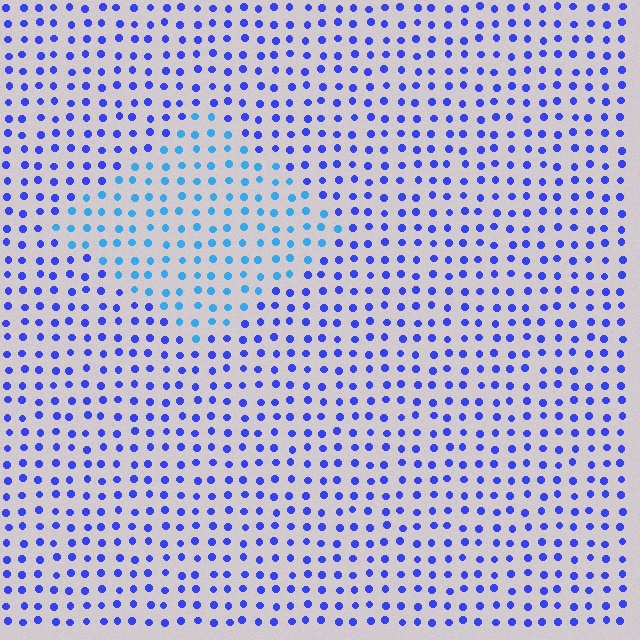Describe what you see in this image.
The image is filled with small blue elements in a uniform arrangement. A diamond-shaped region is visible where the elements are tinted to a slightly different hue, forming a subtle color boundary.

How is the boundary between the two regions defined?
The boundary is defined purely by a slight shift in hue (about 35 degrees). Spacing, size, and orientation are identical on both sides.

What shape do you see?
I see a diamond.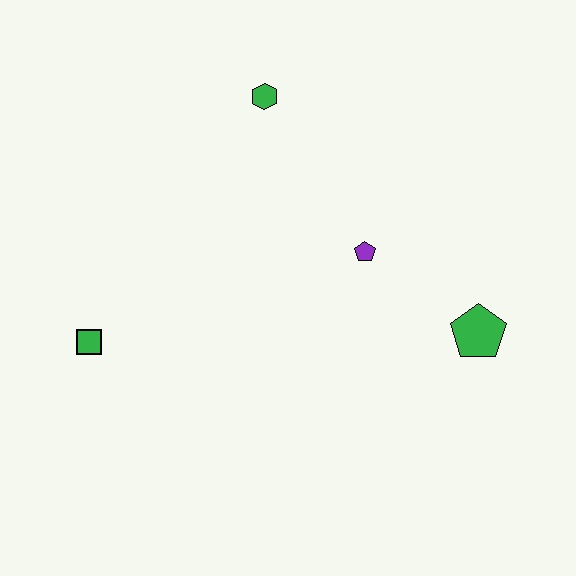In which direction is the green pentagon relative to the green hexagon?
The green pentagon is below the green hexagon.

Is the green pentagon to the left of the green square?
No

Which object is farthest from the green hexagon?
The green pentagon is farthest from the green hexagon.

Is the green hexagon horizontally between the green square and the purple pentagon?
Yes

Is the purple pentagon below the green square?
No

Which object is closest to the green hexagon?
The purple pentagon is closest to the green hexagon.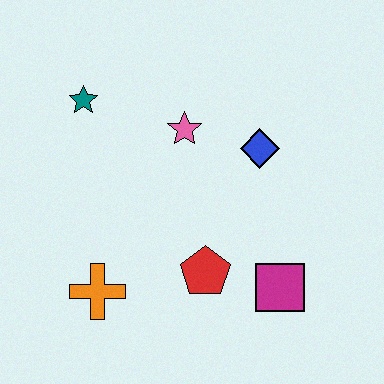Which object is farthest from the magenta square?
The teal star is farthest from the magenta square.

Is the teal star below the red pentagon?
No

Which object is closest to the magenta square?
The red pentagon is closest to the magenta square.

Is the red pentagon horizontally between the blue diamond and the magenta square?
No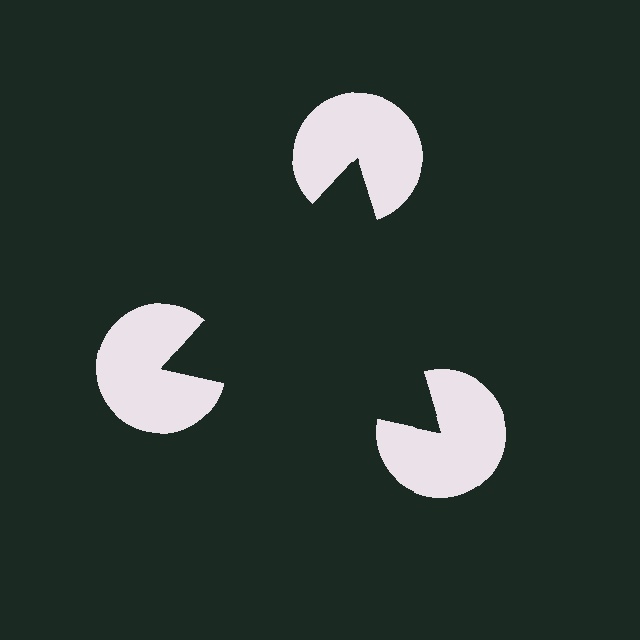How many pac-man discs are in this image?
There are 3 — one at each vertex of the illusory triangle.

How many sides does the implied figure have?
3 sides.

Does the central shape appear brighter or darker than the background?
It typically appears slightly darker than the background, even though no actual brightness change is drawn.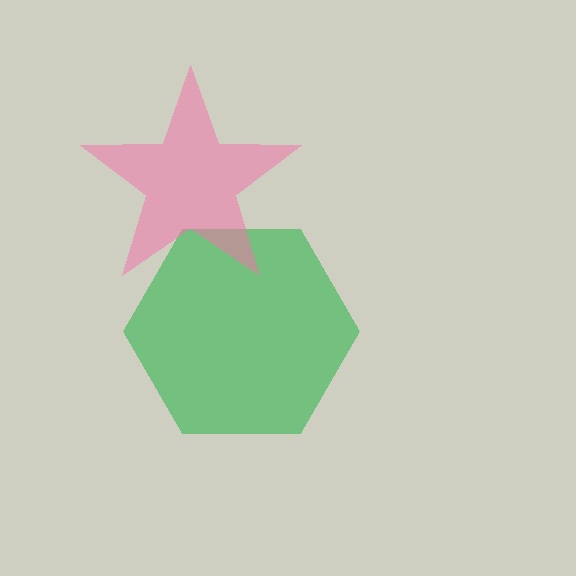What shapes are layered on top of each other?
The layered shapes are: a green hexagon, a pink star.